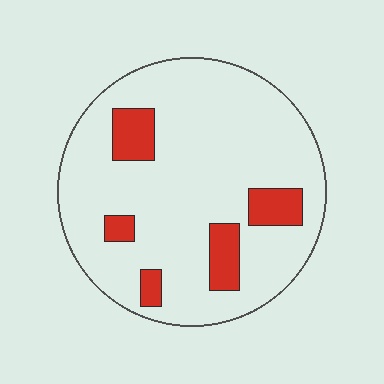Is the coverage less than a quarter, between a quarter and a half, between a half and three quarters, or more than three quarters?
Less than a quarter.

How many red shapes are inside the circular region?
5.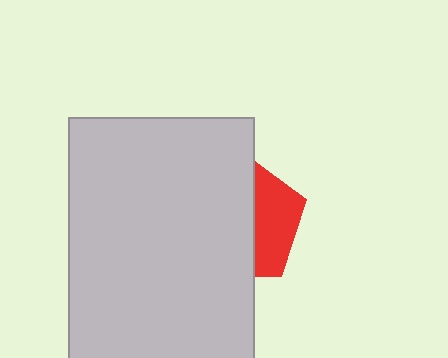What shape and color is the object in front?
The object in front is a light gray rectangle.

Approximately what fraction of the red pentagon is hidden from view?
Roughly 65% of the red pentagon is hidden behind the light gray rectangle.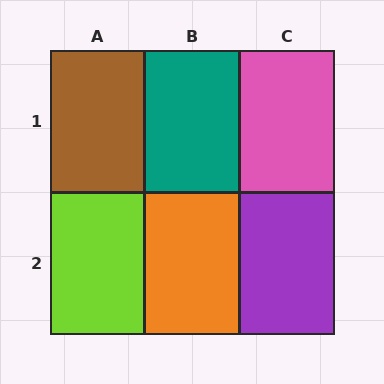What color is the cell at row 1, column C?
Pink.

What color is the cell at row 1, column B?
Teal.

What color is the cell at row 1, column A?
Brown.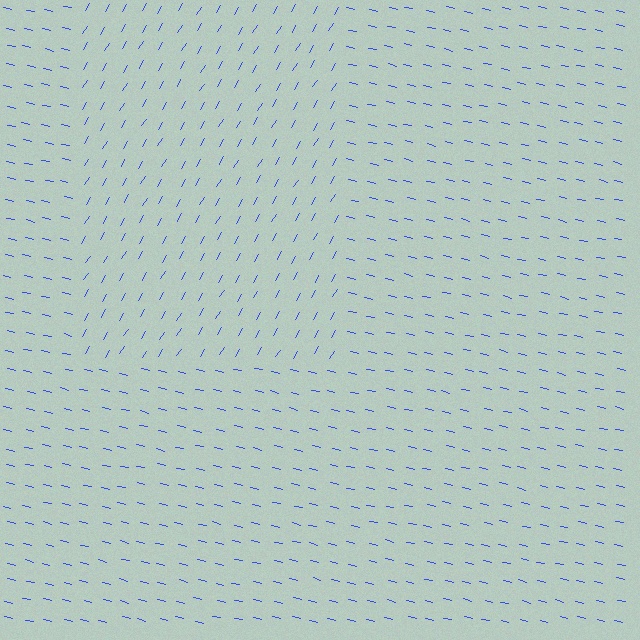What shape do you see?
I see a rectangle.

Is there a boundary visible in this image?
Yes, there is a texture boundary formed by a change in line orientation.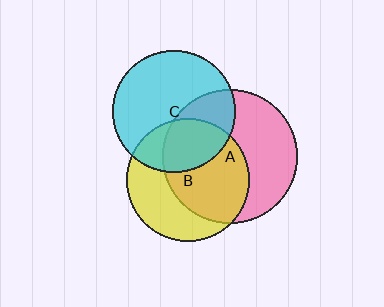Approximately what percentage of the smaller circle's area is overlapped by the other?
Approximately 35%.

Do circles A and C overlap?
Yes.